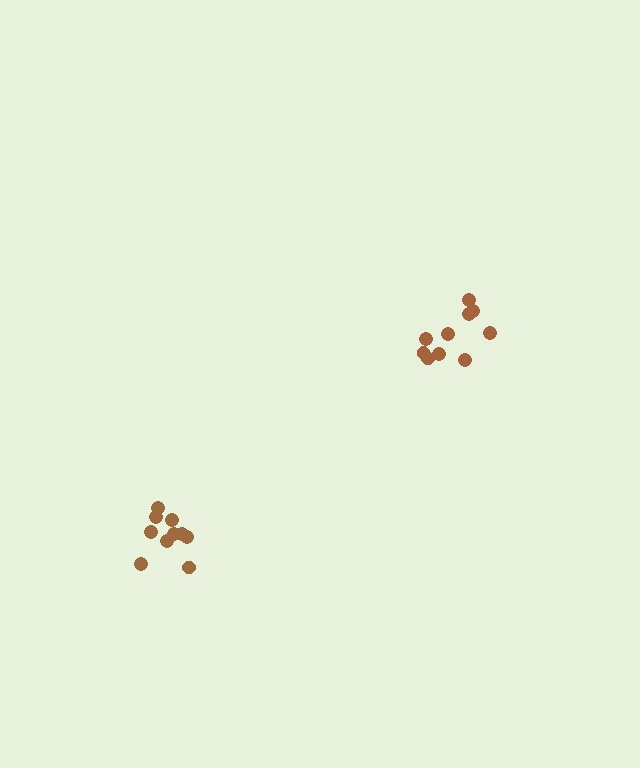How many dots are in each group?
Group 1: 10 dots, Group 2: 10 dots (20 total).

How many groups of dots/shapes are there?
There are 2 groups.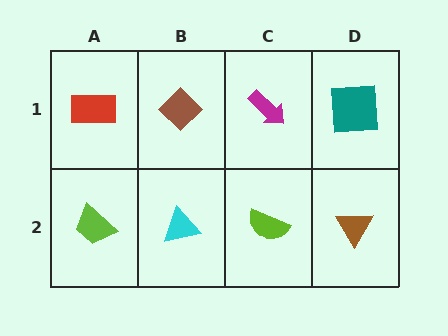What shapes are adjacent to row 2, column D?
A teal square (row 1, column D), a lime semicircle (row 2, column C).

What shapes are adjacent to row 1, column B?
A cyan triangle (row 2, column B), a red rectangle (row 1, column A), a magenta arrow (row 1, column C).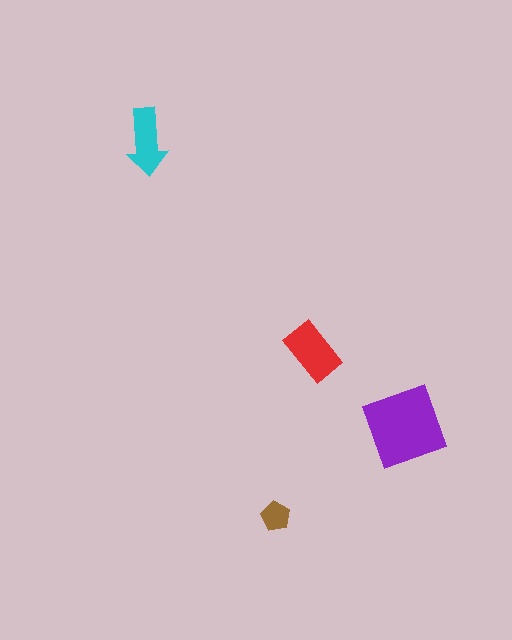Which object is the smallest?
The brown pentagon.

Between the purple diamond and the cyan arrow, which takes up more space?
The purple diamond.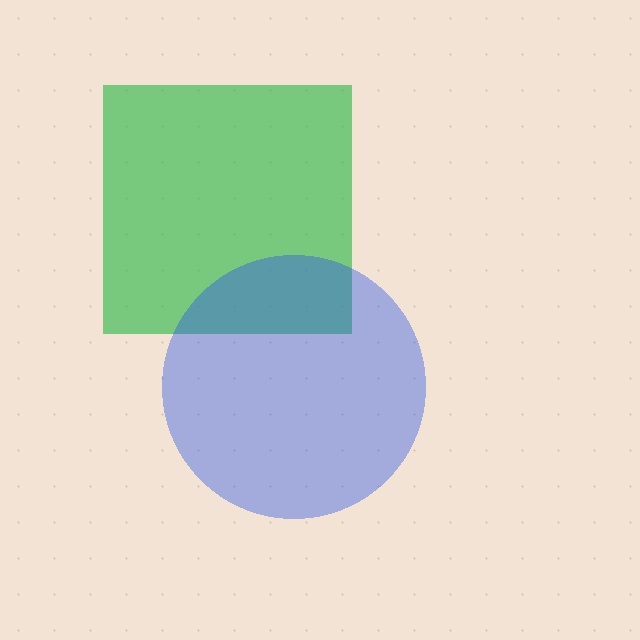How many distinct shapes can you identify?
There are 2 distinct shapes: a green square, a blue circle.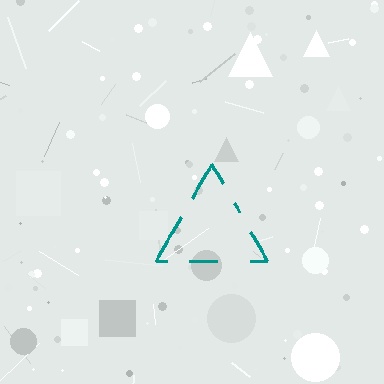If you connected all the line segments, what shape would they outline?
They would outline a triangle.